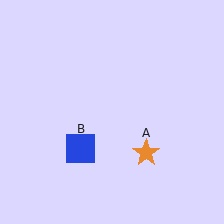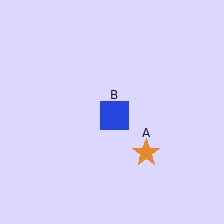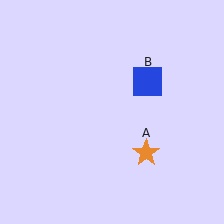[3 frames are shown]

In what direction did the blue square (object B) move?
The blue square (object B) moved up and to the right.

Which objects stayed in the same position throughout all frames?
Orange star (object A) remained stationary.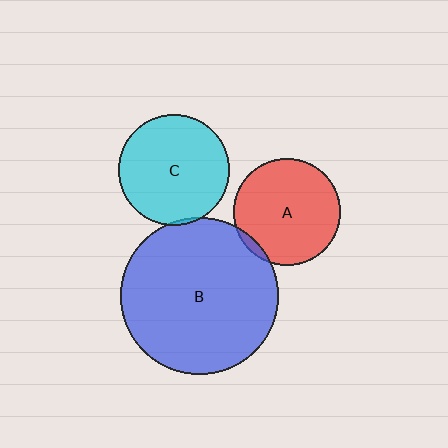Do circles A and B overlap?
Yes.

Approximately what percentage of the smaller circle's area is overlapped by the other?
Approximately 5%.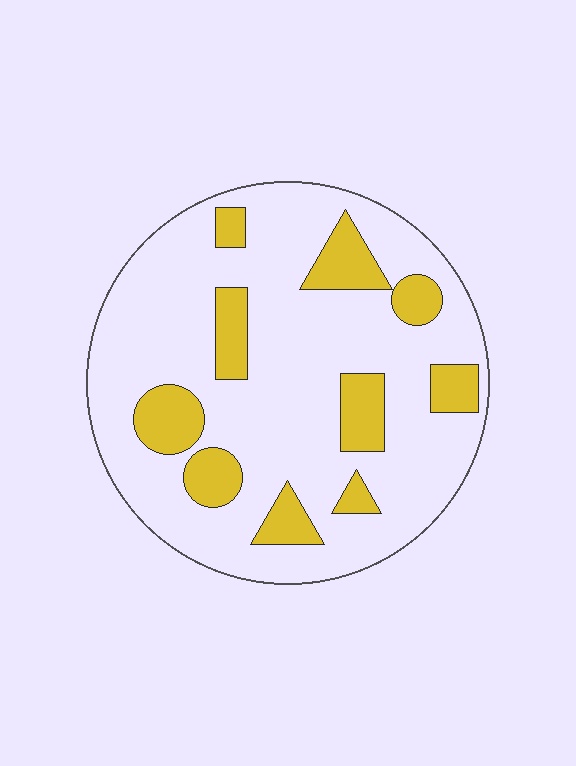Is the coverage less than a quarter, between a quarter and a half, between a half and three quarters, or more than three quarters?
Less than a quarter.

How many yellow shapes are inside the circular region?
10.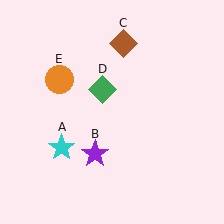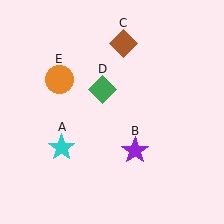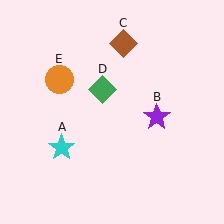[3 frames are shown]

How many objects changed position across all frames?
1 object changed position: purple star (object B).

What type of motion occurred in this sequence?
The purple star (object B) rotated counterclockwise around the center of the scene.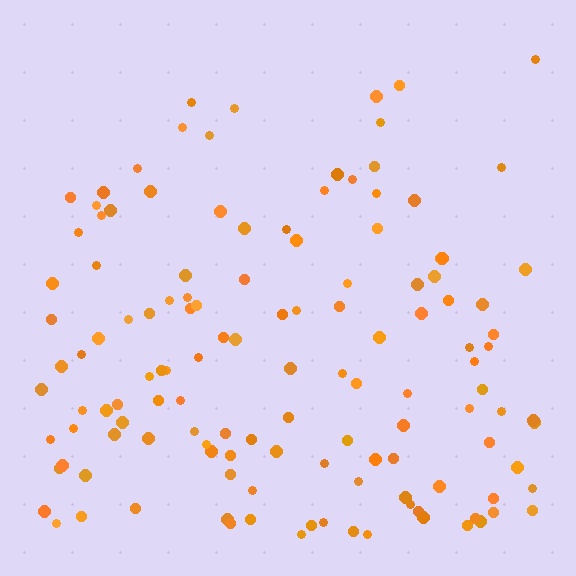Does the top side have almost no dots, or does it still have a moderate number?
Still a moderate number, just noticeably fewer than the bottom.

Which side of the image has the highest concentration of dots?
The bottom.